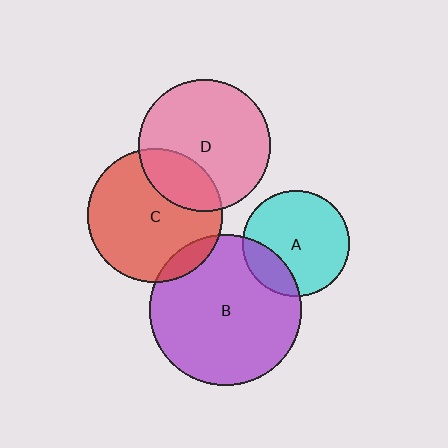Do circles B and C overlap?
Yes.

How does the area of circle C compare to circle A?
Approximately 1.6 times.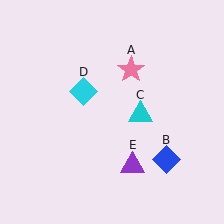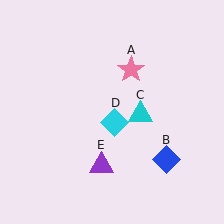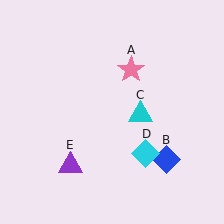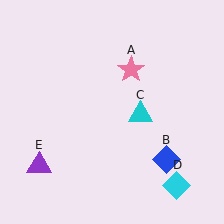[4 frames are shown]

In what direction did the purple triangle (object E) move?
The purple triangle (object E) moved left.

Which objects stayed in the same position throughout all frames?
Pink star (object A) and blue diamond (object B) and cyan triangle (object C) remained stationary.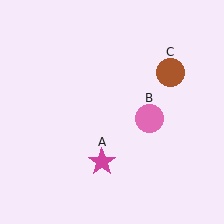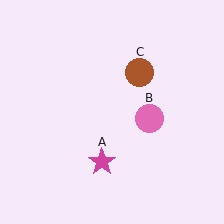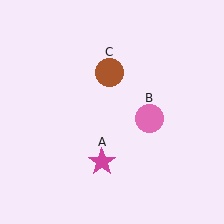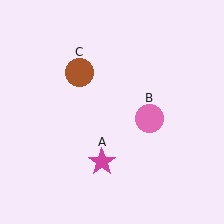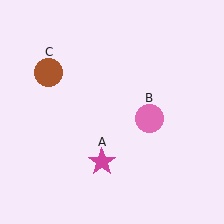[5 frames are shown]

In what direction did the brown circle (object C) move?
The brown circle (object C) moved left.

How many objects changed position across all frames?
1 object changed position: brown circle (object C).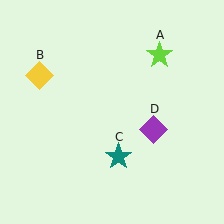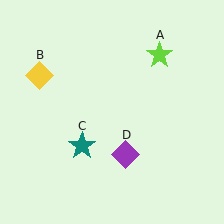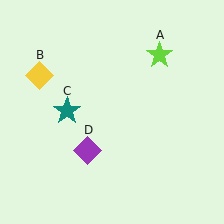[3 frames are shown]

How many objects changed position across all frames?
2 objects changed position: teal star (object C), purple diamond (object D).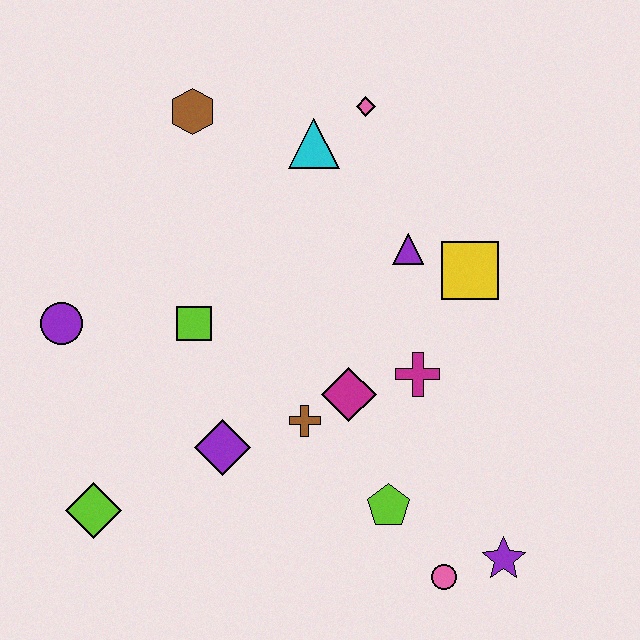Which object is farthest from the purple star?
The brown hexagon is farthest from the purple star.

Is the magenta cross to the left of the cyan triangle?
No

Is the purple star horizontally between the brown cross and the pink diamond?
No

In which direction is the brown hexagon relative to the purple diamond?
The brown hexagon is above the purple diamond.